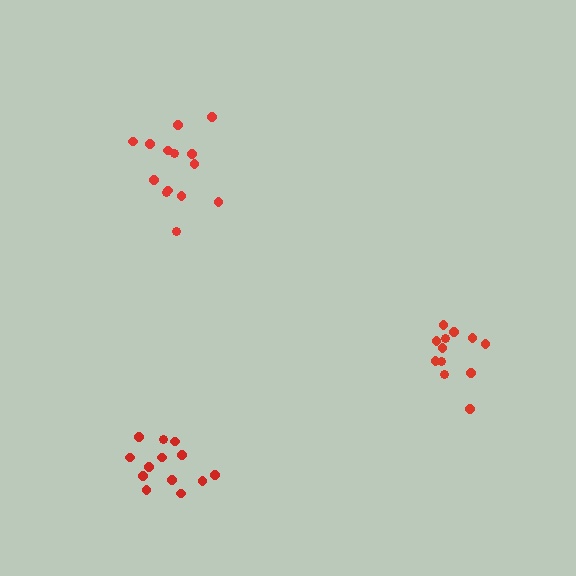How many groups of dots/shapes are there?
There are 3 groups.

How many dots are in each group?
Group 1: 12 dots, Group 2: 13 dots, Group 3: 14 dots (39 total).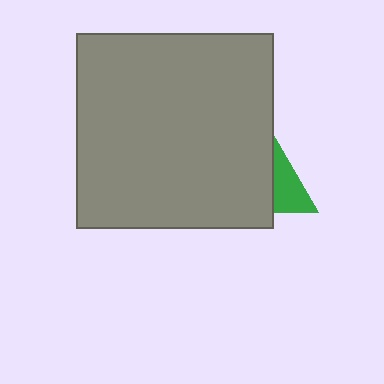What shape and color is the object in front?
The object in front is a gray rectangle.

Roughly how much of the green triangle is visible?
A small part of it is visible (roughly 35%).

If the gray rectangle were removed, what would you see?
You would see the complete green triangle.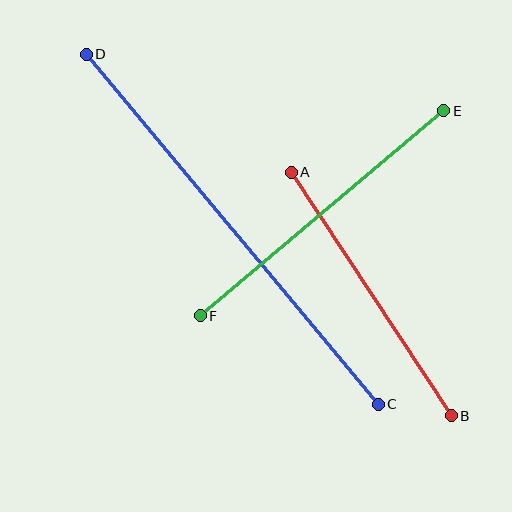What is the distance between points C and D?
The distance is approximately 456 pixels.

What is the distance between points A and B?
The distance is approximately 291 pixels.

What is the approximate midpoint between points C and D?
The midpoint is at approximately (232, 229) pixels.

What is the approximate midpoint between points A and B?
The midpoint is at approximately (371, 294) pixels.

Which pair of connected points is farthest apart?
Points C and D are farthest apart.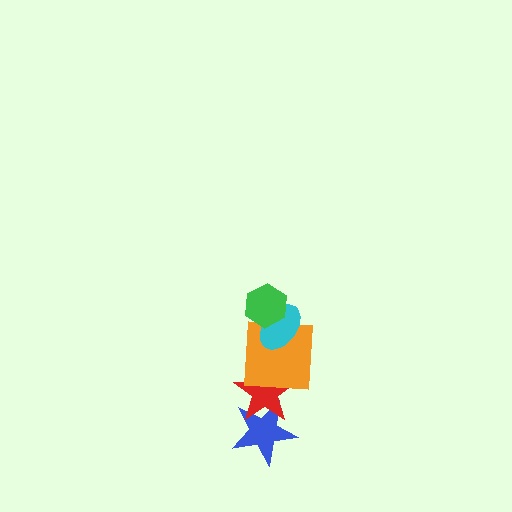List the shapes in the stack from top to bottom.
From top to bottom: the green hexagon, the cyan ellipse, the orange square, the red star, the blue star.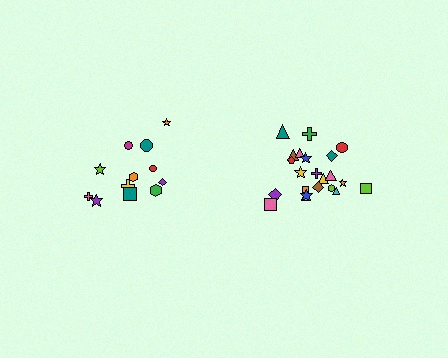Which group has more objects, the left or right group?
The right group.